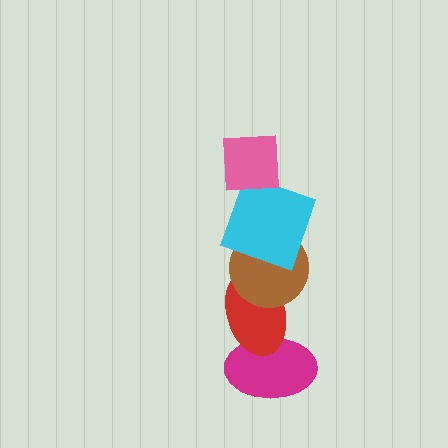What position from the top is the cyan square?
The cyan square is 2nd from the top.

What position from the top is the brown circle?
The brown circle is 3rd from the top.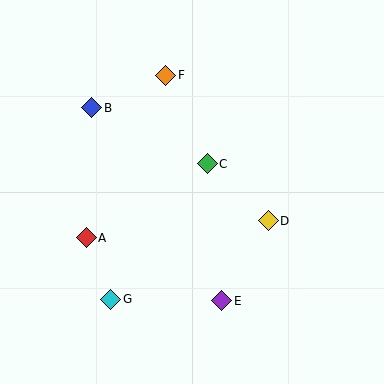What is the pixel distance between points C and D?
The distance between C and D is 83 pixels.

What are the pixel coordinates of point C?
Point C is at (207, 164).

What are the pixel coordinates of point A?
Point A is at (86, 238).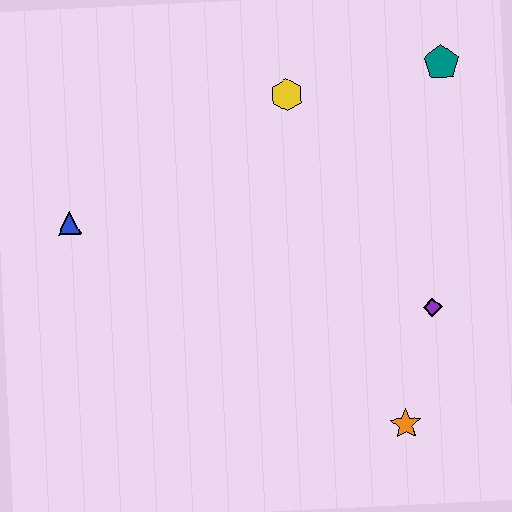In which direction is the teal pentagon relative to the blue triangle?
The teal pentagon is to the right of the blue triangle.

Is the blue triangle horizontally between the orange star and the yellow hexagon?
No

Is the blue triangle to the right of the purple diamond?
No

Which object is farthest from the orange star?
The blue triangle is farthest from the orange star.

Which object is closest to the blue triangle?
The yellow hexagon is closest to the blue triangle.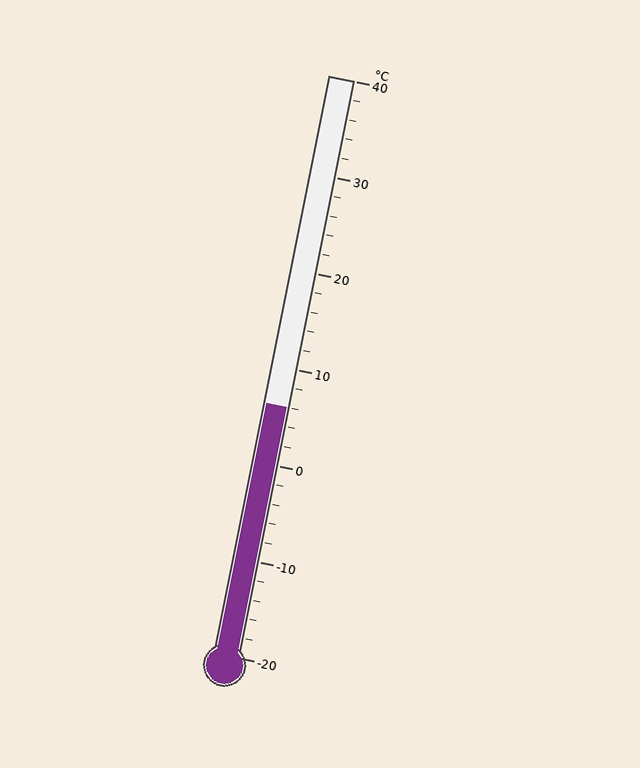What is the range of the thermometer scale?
The thermometer scale ranges from -20°C to 40°C.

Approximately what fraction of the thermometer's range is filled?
The thermometer is filled to approximately 45% of its range.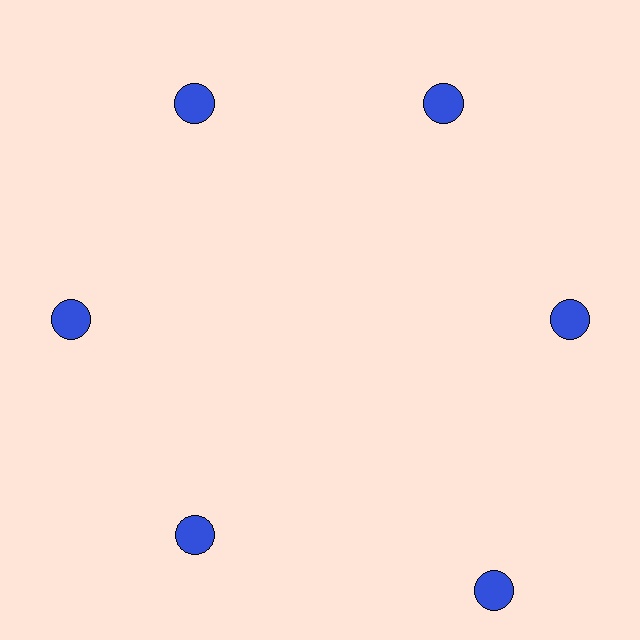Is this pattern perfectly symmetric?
No. The 6 blue circles are arranged in a ring, but one element near the 5 o'clock position is pushed outward from the center, breaking the 6-fold rotational symmetry.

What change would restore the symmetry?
The symmetry would be restored by moving it inward, back onto the ring so that all 6 circles sit at equal angles and equal distance from the center.